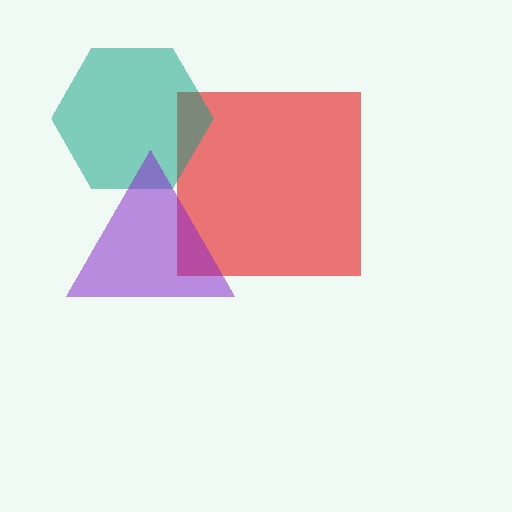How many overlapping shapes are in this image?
There are 3 overlapping shapes in the image.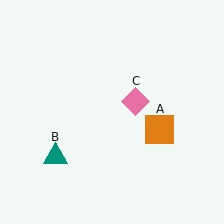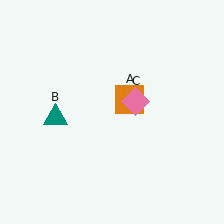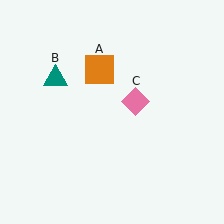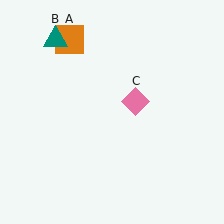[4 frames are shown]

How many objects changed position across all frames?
2 objects changed position: orange square (object A), teal triangle (object B).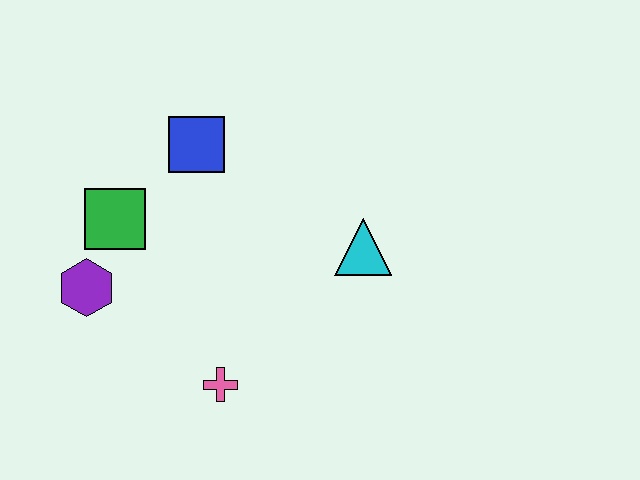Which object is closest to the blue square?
The green square is closest to the blue square.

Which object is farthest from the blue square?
The pink cross is farthest from the blue square.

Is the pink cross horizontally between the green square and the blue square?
No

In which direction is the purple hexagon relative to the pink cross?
The purple hexagon is to the left of the pink cross.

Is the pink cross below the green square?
Yes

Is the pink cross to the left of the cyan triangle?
Yes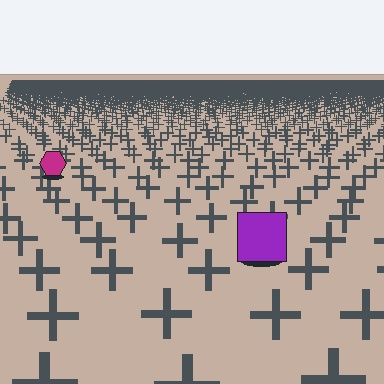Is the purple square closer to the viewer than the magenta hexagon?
Yes. The purple square is closer — you can tell from the texture gradient: the ground texture is coarser near it.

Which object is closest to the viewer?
The purple square is closest. The texture marks near it are larger and more spread out.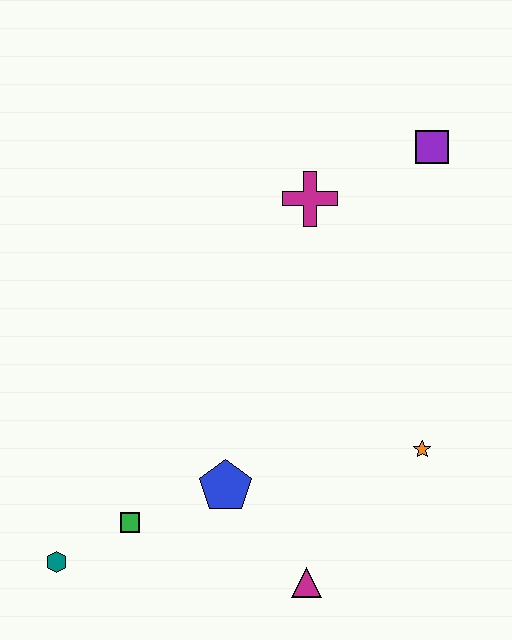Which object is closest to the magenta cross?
The purple square is closest to the magenta cross.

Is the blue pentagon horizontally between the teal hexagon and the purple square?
Yes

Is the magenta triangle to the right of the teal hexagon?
Yes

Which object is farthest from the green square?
The purple square is farthest from the green square.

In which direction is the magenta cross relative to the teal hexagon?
The magenta cross is above the teal hexagon.